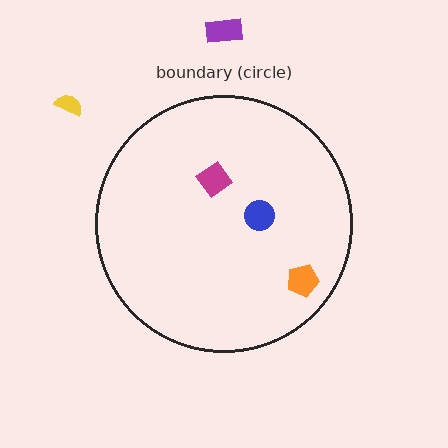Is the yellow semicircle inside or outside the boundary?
Outside.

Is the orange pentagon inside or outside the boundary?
Inside.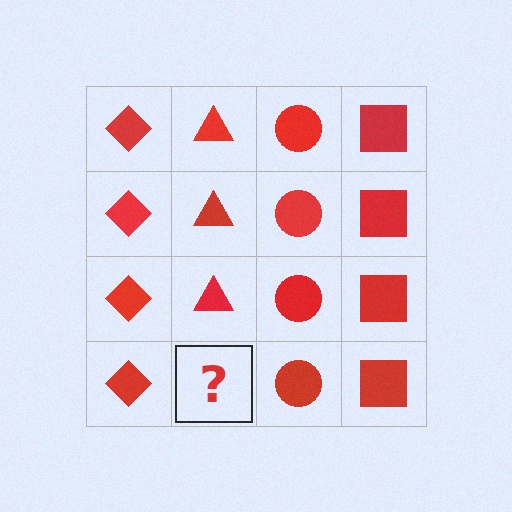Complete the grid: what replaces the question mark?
The question mark should be replaced with a red triangle.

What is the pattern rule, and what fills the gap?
The rule is that each column has a consistent shape. The gap should be filled with a red triangle.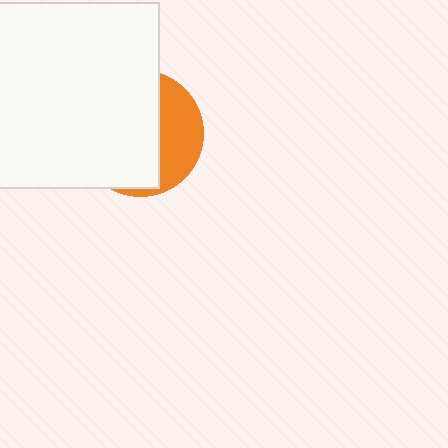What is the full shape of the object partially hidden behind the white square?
The partially hidden object is an orange circle.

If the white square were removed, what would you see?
You would see the complete orange circle.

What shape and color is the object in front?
The object in front is a white square.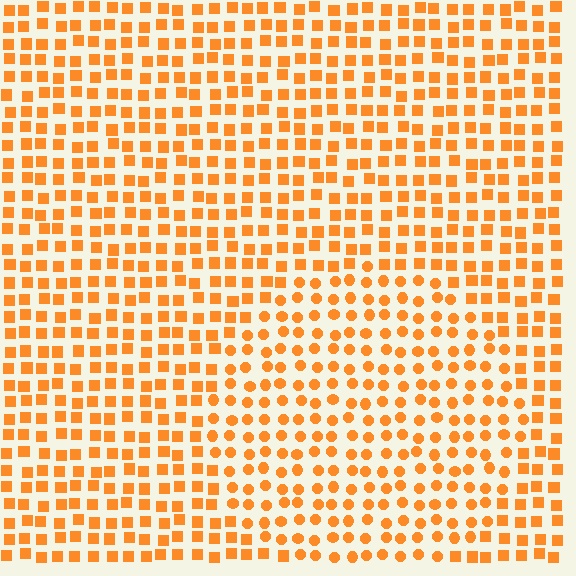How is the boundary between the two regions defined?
The boundary is defined by a change in element shape: circles inside vs. squares outside. All elements share the same color and spacing.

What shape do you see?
I see a circle.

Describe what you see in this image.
The image is filled with small orange elements arranged in a uniform grid. A circle-shaped region contains circles, while the surrounding area contains squares. The boundary is defined purely by the change in element shape.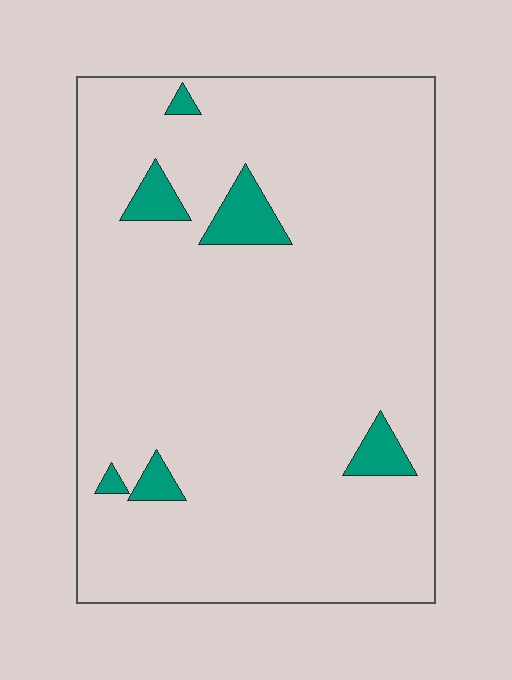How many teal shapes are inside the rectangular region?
6.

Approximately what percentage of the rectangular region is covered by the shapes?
Approximately 5%.